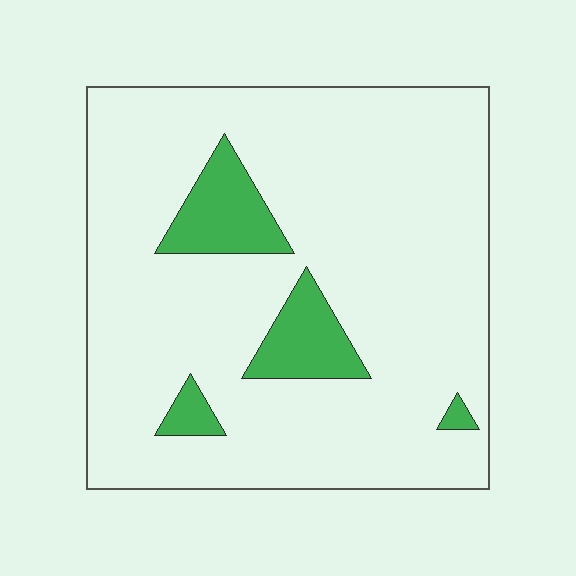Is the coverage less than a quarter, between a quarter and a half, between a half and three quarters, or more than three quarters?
Less than a quarter.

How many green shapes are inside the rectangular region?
4.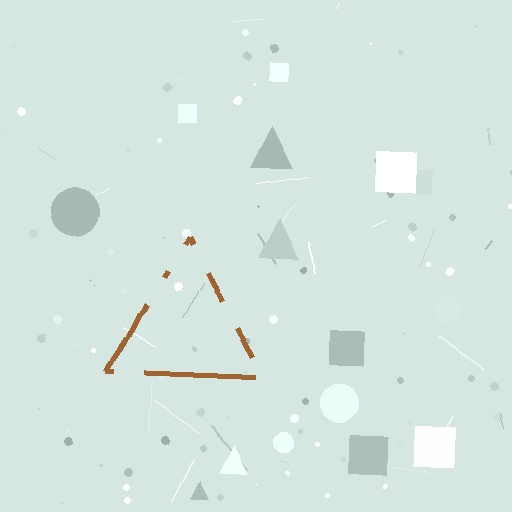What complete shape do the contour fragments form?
The contour fragments form a triangle.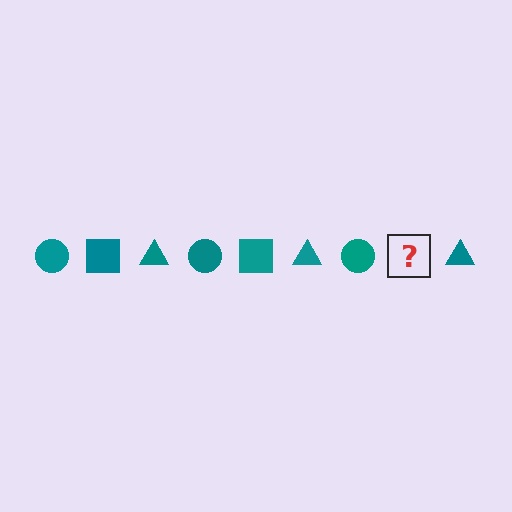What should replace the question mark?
The question mark should be replaced with a teal square.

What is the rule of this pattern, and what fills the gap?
The rule is that the pattern cycles through circle, square, triangle shapes in teal. The gap should be filled with a teal square.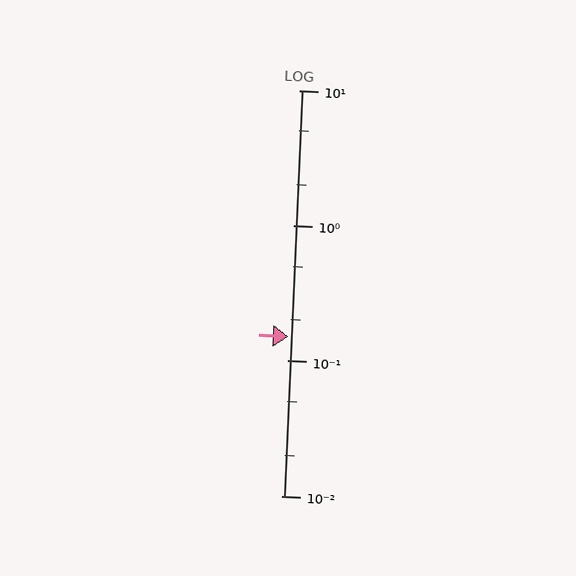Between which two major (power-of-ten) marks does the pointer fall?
The pointer is between 0.1 and 1.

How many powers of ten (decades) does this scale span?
The scale spans 3 decades, from 0.01 to 10.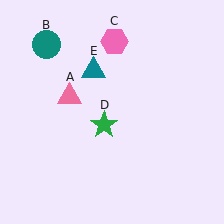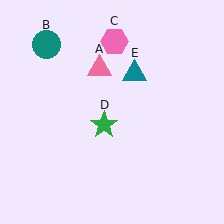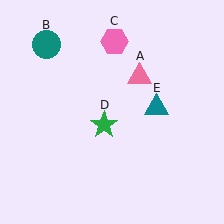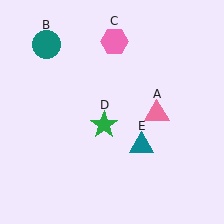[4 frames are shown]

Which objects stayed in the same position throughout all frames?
Teal circle (object B) and pink hexagon (object C) and green star (object D) remained stationary.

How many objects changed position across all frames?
2 objects changed position: pink triangle (object A), teal triangle (object E).